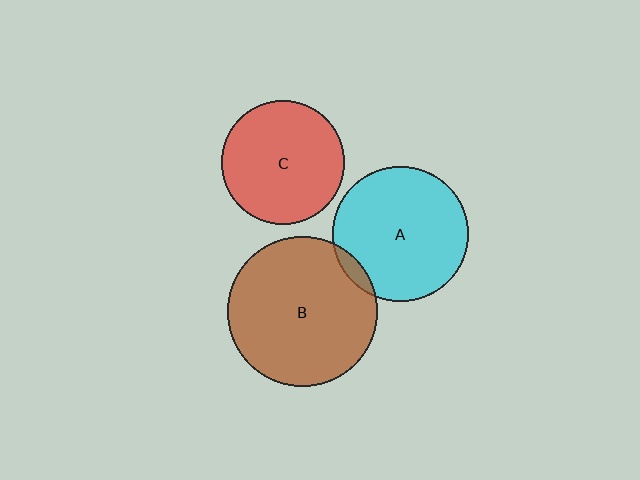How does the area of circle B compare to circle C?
Approximately 1.5 times.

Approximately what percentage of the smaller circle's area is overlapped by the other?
Approximately 5%.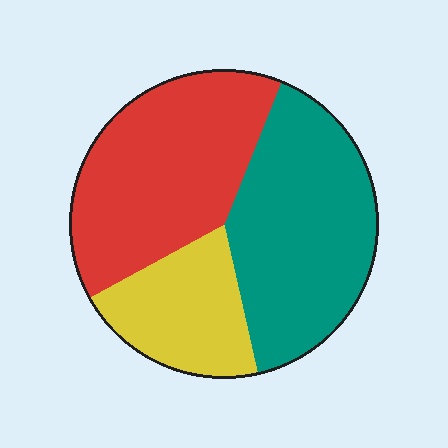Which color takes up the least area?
Yellow, at roughly 20%.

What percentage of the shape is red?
Red takes up between a third and a half of the shape.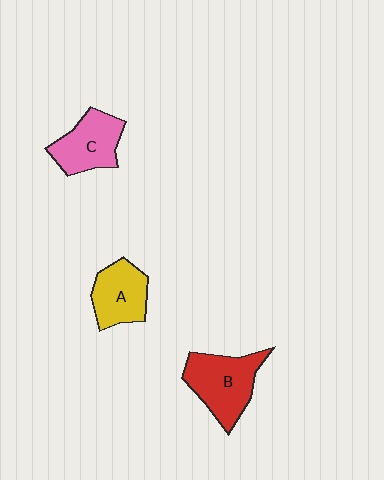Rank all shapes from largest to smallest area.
From largest to smallest: B (red), C (pink), A (yellow).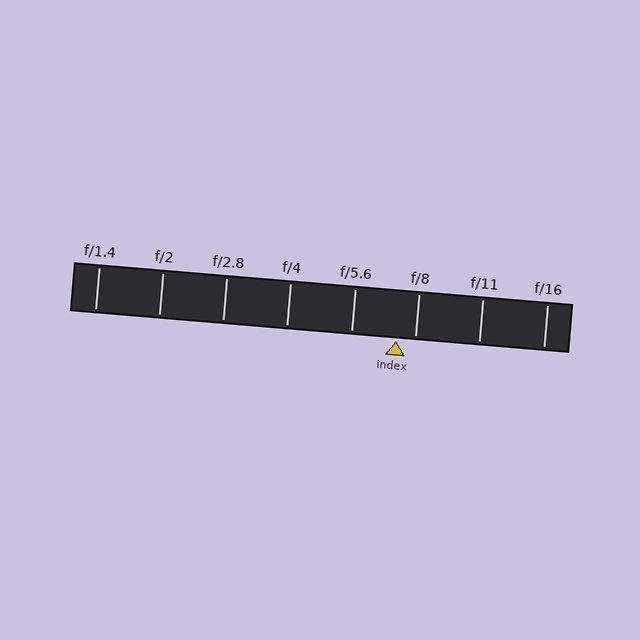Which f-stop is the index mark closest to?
The index mark is closest to f/8.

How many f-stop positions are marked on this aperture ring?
There are 8 f-stop positions marked.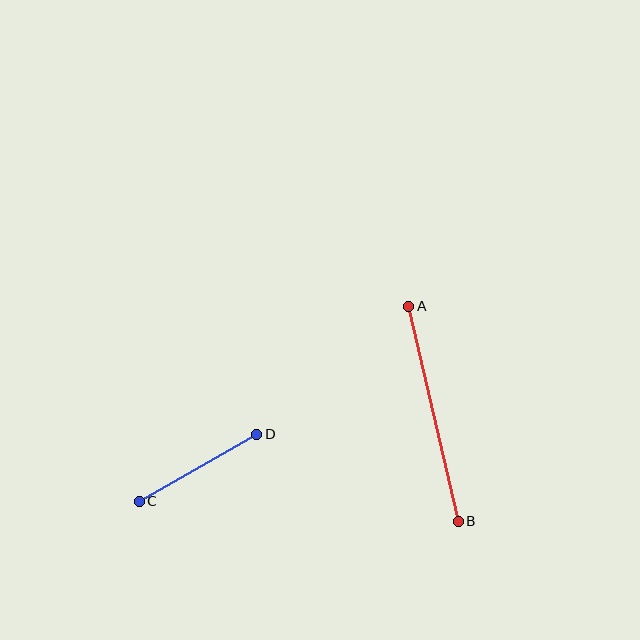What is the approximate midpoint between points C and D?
The midpoint is at approximately (198, 468) pixels.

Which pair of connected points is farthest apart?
Points A and B are farthest apart.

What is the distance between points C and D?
The distance is approximately 135 pixels.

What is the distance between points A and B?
The distance is approximately 220 pixels.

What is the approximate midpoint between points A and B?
The midpoint is at approximately (434, 414) pixels.